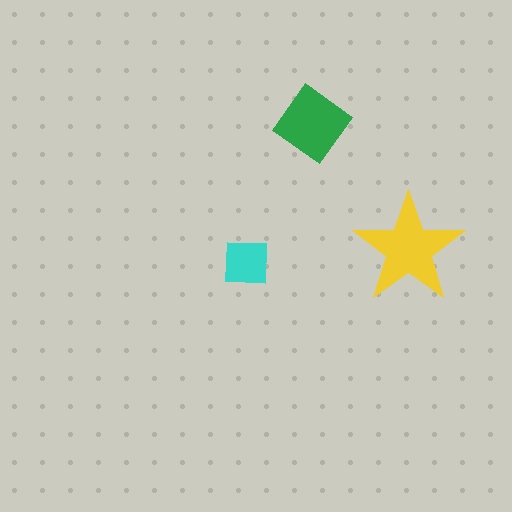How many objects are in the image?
There are 3 objects in the image.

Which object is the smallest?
The cyan square.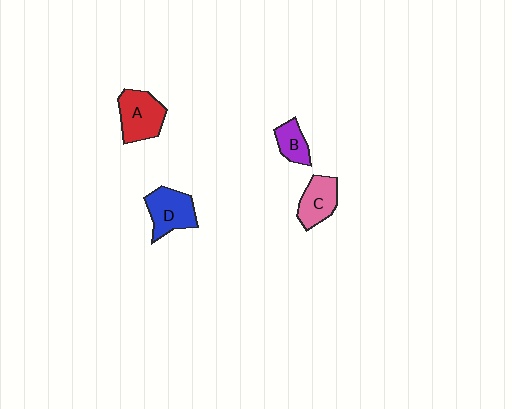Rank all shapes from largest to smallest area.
From largest to smallest: A (red), D (blue), C (pink), B (purple).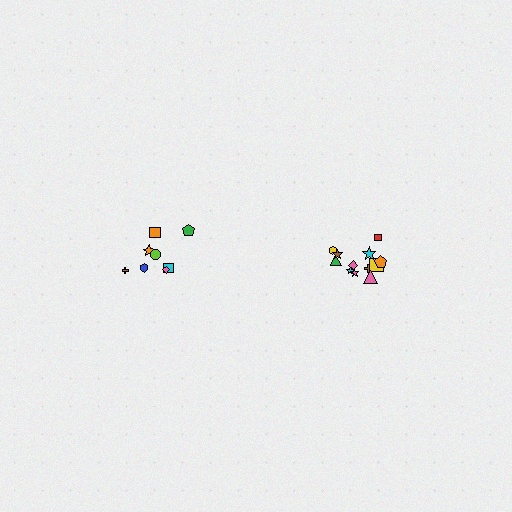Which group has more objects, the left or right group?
The right group.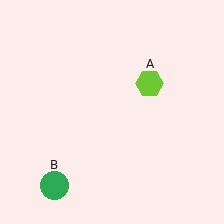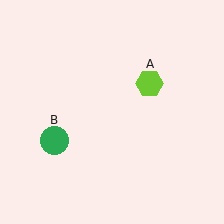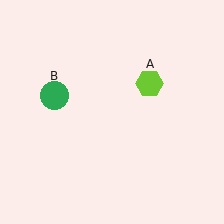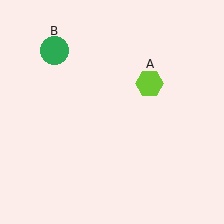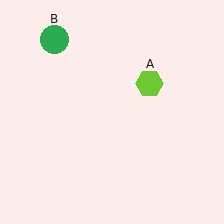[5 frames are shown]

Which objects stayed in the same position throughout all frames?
Lime hexagon (object A) remained stationary.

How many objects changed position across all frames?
1 object changed position: green circle (object B).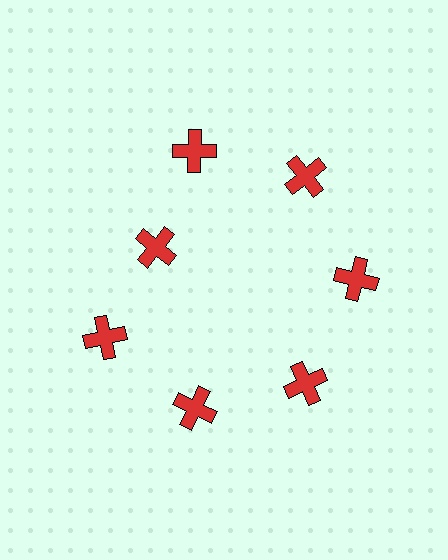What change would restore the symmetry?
The symmetry would be restored by moving it outward, back onto the ring so that all 7 crosses sit at equal angles and equal distance from the center.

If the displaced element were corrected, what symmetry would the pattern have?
It would have 7-fold rotational symmetry — the pattern would map onto itself every 51 degrees.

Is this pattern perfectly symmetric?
No. The 7 red crosses are arranged in a ring, but one element near the 10 o'clock position is pulled inward toward the center, breaking the 7-fold rotational symmetry.